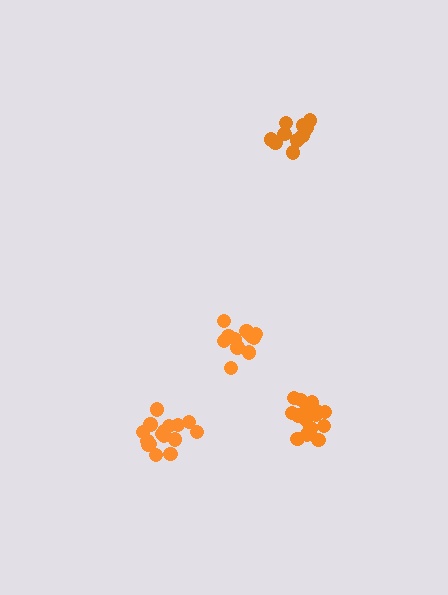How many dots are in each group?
Group 1: 12 dots, Group 2: 16 dots, Group 3: 16 dots, Group 4: 12 dots (56 total).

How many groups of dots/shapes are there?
There are 4 groups.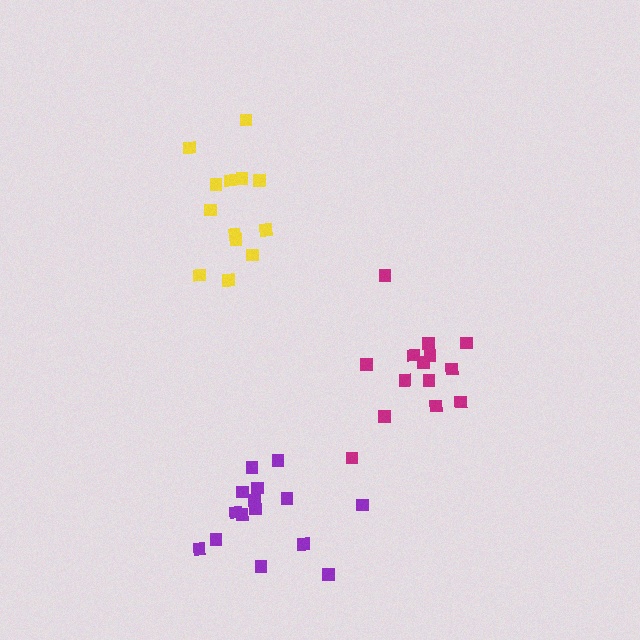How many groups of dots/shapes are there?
There are 3 groups.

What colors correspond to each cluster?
The clusters are colored: purple, magenta, yellow.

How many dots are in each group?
Group 1: 15 dots, Group 2: 14 dots, Group 3: 13 dots (42 total).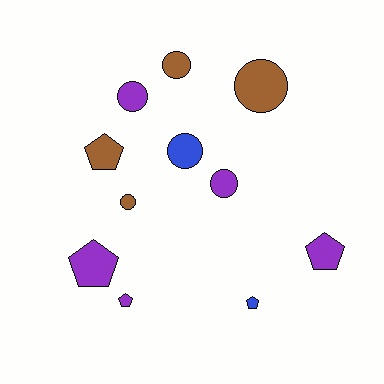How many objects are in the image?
There are 11 objects.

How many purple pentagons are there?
There are 3 purple pentagons.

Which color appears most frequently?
Purple, with 5 objects.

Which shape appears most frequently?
Circle, with 6 objects.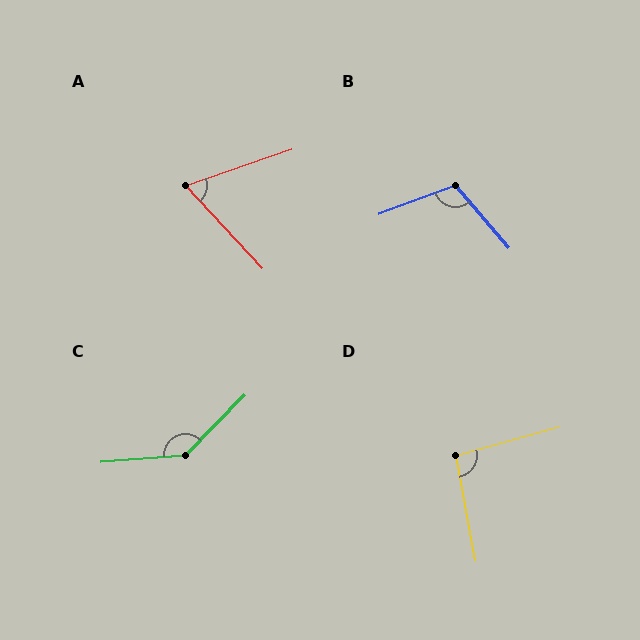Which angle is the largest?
C, at approximately 139 degrees.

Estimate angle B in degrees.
Approximately 110 degrees.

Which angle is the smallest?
A, at approximately 67 degrees.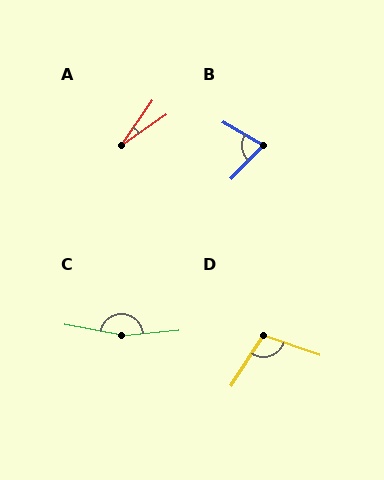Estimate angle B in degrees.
Approximately 76 degrees.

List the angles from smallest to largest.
A (21°), B (76°), D (104°), C (164°).